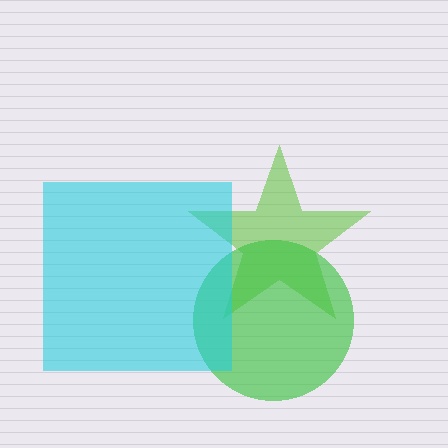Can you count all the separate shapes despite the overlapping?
Yes, there are 3 separate shapes.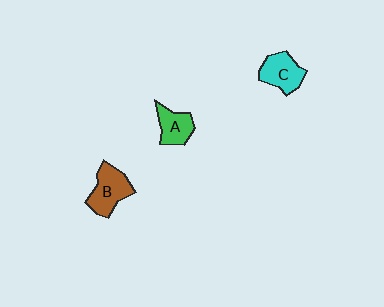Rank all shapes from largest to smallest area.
From largest to smallest: B (brown), C (cyan), A (green).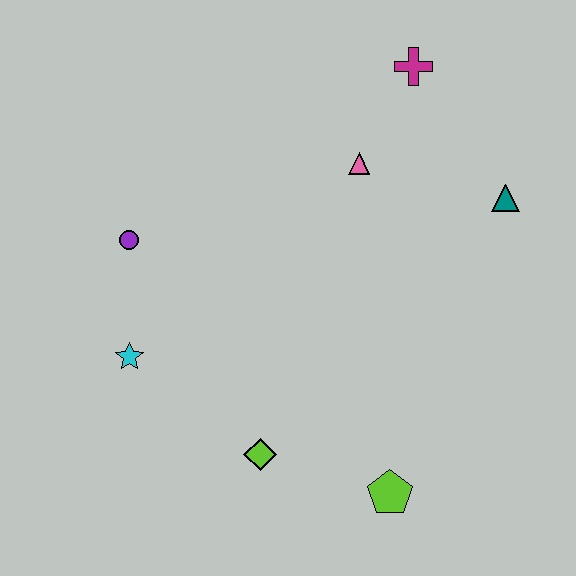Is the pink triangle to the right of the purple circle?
Yes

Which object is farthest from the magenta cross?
The lime pentagon is farthest from the magenta cross.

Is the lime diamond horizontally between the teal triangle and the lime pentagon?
No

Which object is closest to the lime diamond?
The lime pentagon is closest to the lime diamond.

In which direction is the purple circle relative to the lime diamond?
The purple circle is above the lime diamond.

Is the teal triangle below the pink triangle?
Yes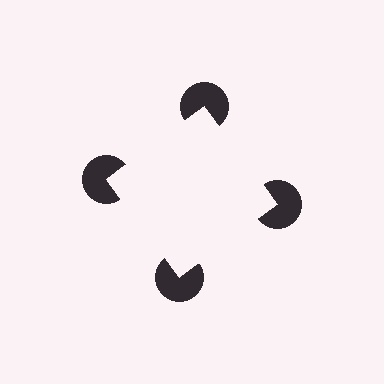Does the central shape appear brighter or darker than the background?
It typically appears slightly brighter than the background, even though no actual brightness change is drawn.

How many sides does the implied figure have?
4 sides.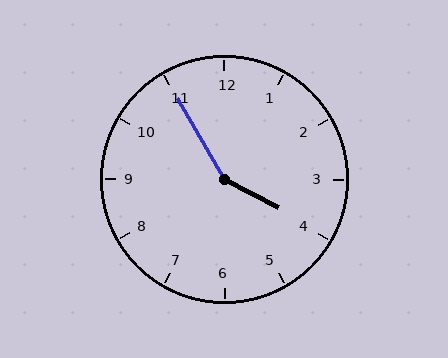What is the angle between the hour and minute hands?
Approximately 148 degrees.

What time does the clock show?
3:55.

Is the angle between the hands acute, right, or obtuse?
It is obtuse.